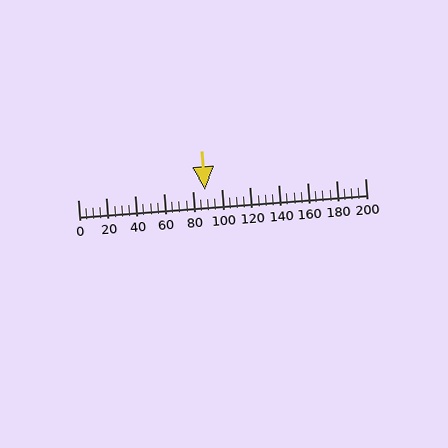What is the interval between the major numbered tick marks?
The major tick marks are spaced 20 units apart.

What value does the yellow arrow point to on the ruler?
The yellow arrow points to approximately 89.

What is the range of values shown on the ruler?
The ruler shows values from 0 to 200.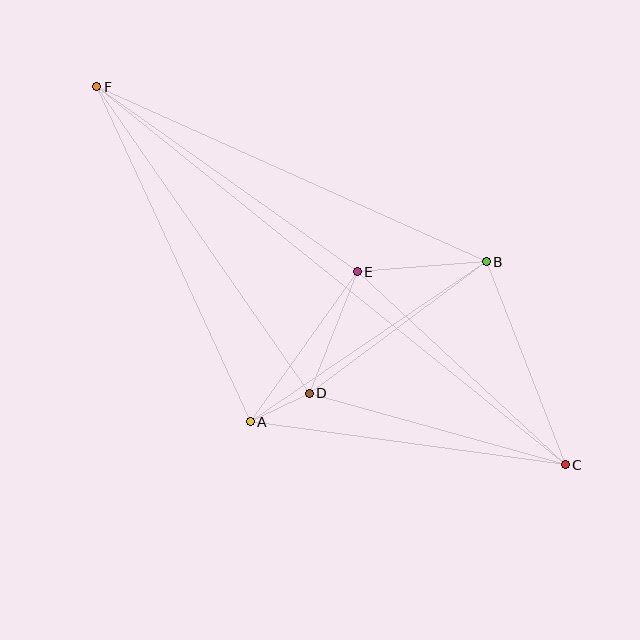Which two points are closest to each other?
Points A and D are closest to each other.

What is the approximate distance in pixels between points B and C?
The distance between B and C is approximately 218 pixels.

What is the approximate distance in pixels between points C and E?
The distance between C and E is approximately 284 pixels.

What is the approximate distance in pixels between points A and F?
The distance between A and F is approximately 368 pixels.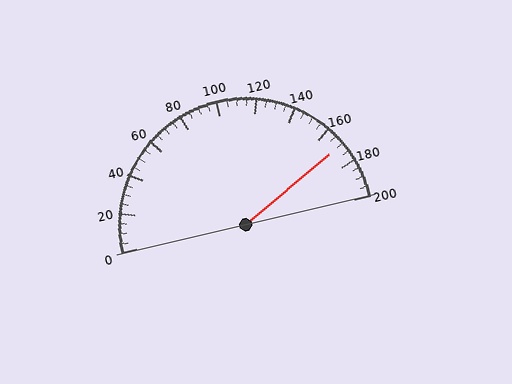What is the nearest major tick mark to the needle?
The nearest major tick mark is 160.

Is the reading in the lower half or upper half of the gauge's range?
The reading is in the upper half of the range (0 to 200).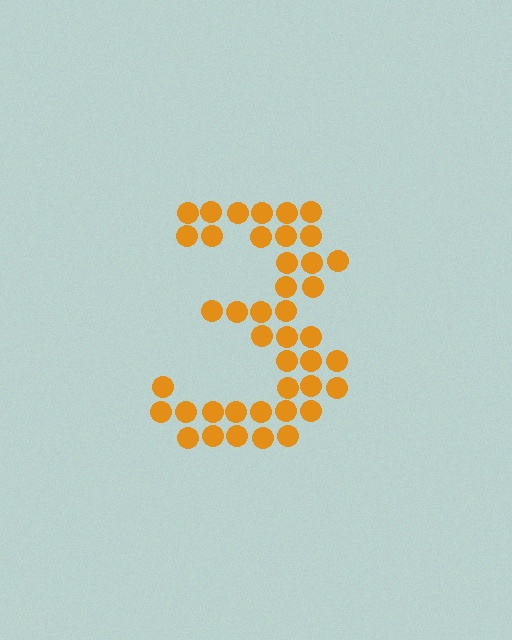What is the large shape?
The large shape is the digit 3.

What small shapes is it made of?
It is made of small circles.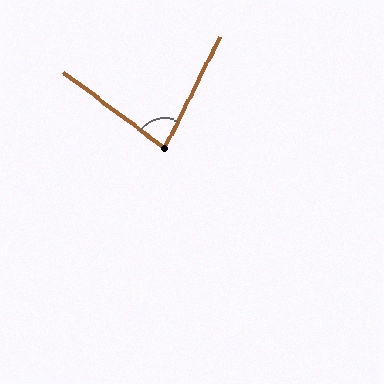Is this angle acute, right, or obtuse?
It is acute.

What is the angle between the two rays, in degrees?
Approximately 80 degrees.